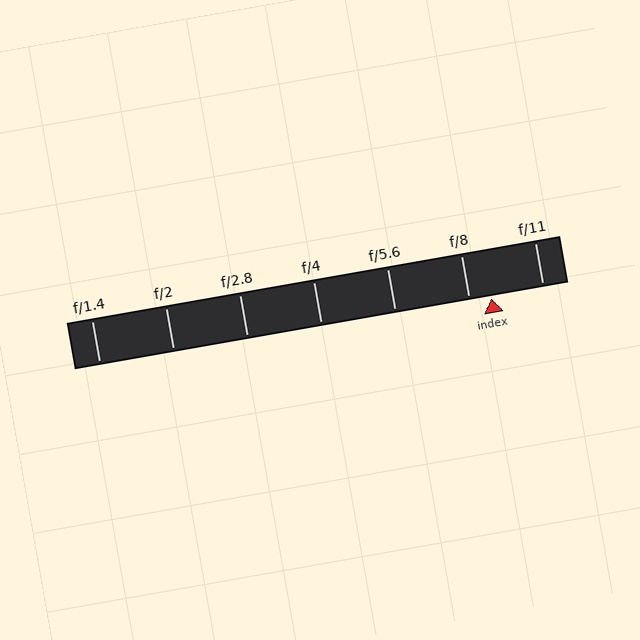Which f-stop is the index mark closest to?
The index mark is closest to f/8.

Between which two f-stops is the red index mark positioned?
The index mark is between f/8 and f/11.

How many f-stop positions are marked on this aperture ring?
There are 7 f-stop positions marked.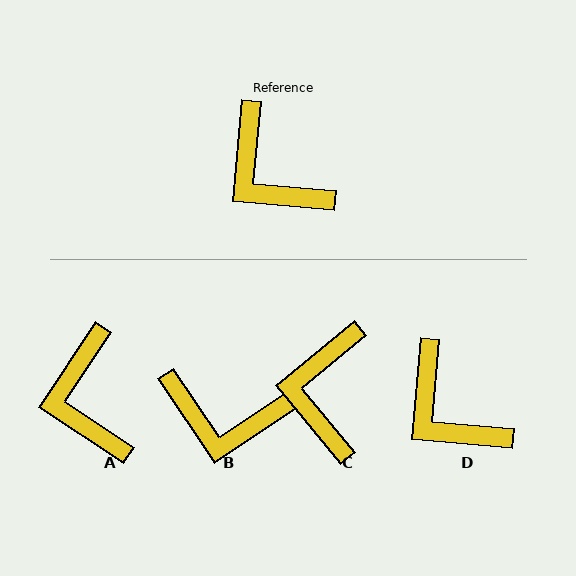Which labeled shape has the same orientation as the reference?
D.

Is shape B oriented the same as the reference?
No, it is off by about 39 degrees.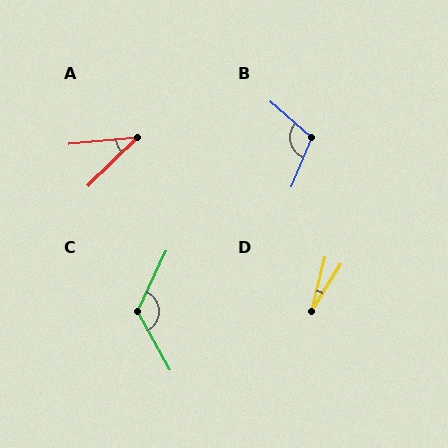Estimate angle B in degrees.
Approximately 109 degrees.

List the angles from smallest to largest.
D (18°), A (39°), B (109°), C (126°).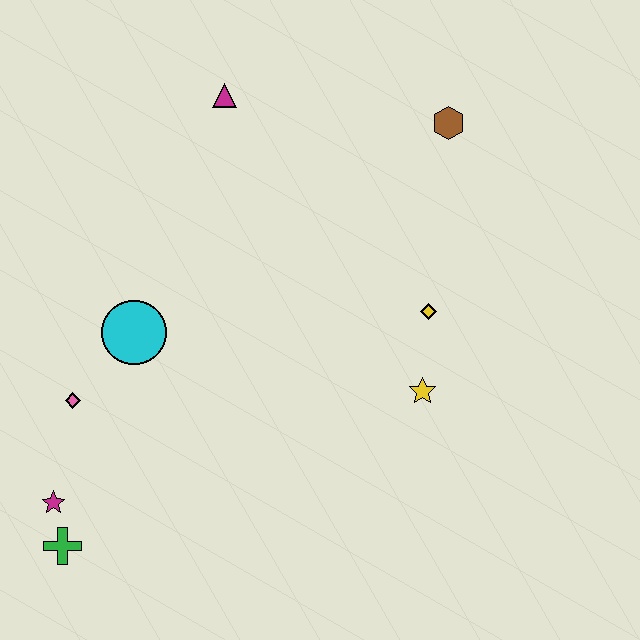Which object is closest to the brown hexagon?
The yellow diamond is closest to the brown hexagon.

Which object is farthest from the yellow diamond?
The green cross is farthest from the yellow diamond.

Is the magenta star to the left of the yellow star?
Yes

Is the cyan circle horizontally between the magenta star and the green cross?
No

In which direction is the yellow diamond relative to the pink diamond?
The yellow diamond is to the right of the pink diamond.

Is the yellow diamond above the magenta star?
Yes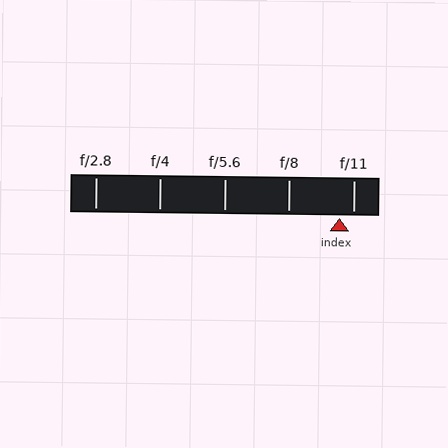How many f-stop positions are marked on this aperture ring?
There are 5 f-stop positions marked.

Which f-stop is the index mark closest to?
The index mark is closest to f/11.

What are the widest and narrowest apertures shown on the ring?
The widest aperture shown is f/2.8 and the narrowest is f/11.